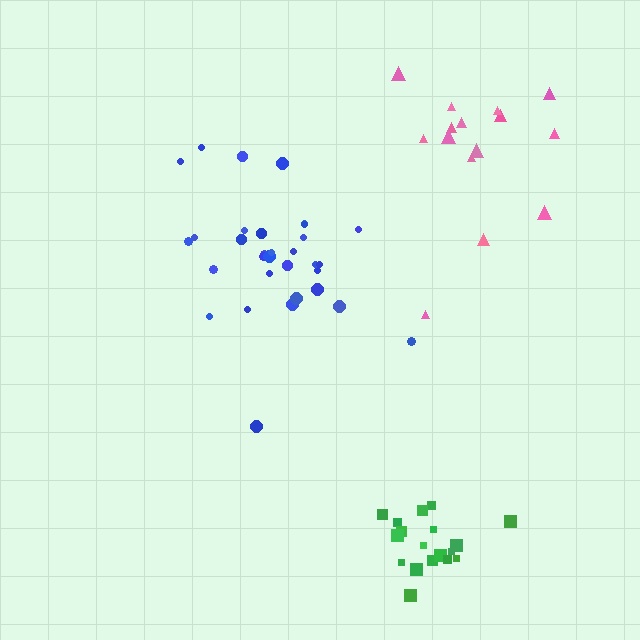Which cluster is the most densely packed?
Green.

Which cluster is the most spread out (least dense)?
Pink.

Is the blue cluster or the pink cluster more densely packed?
Blue.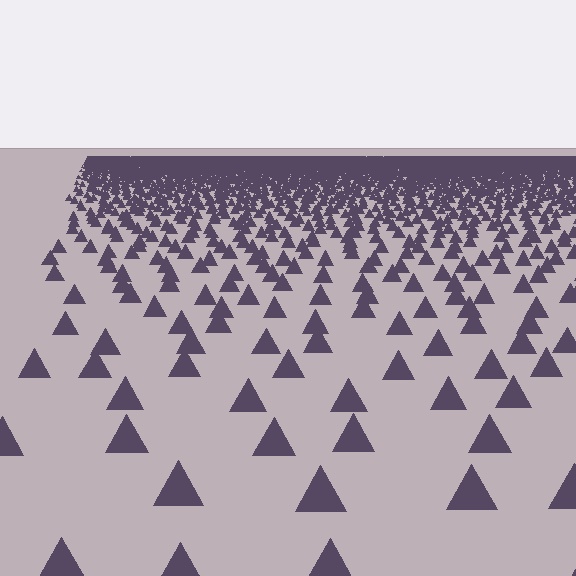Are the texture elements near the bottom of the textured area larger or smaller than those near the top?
Larger. Near the bottom, elements are closer to the viewer and appear at a bigger on-screen size.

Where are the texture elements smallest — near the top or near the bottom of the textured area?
Near the top.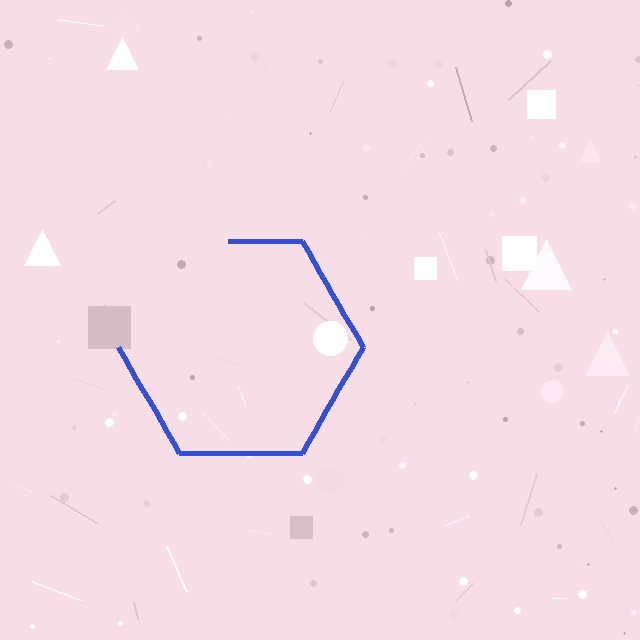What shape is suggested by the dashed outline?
The dashed outline suggests a hexagon.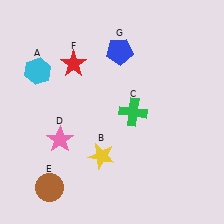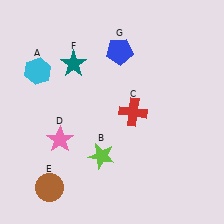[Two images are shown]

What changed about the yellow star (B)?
In Image 1, B is yellow. In Image 2, it changed to lime.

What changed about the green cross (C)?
In Image 1, C is green. In Image 2, it changed to red.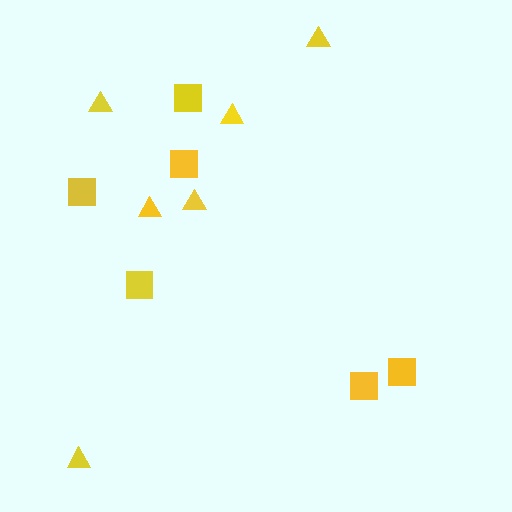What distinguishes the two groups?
There are 2 groups: one group of triangles (6) and one group of squares (6).